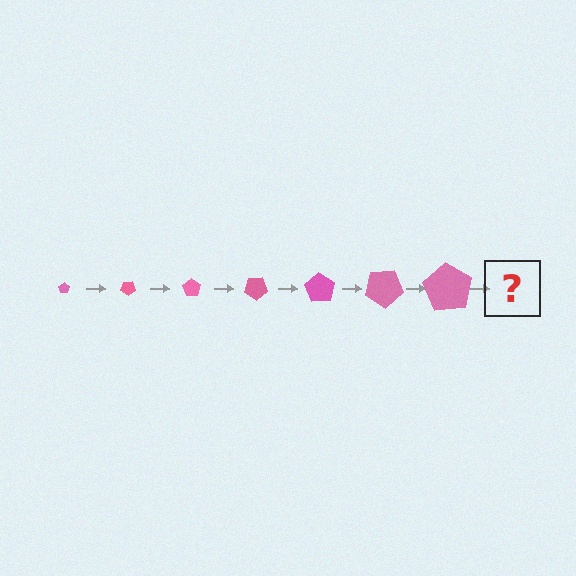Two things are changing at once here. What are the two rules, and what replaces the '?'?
The two rules are that the pentagon grows larger each step and it rotates 35 degrees each step. The '?' should be a pentagon, larger than the previous one and rotated 245 degrees from the start.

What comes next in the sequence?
The next element should be a pentagon, larger than the previous one and rotated 245 degrees from the start.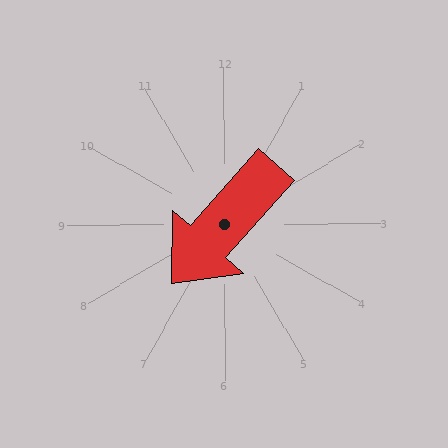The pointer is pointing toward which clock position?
Roughly 7 o'clock.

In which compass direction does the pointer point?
Southwest.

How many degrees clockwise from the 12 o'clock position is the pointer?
Approximately 222 degrees.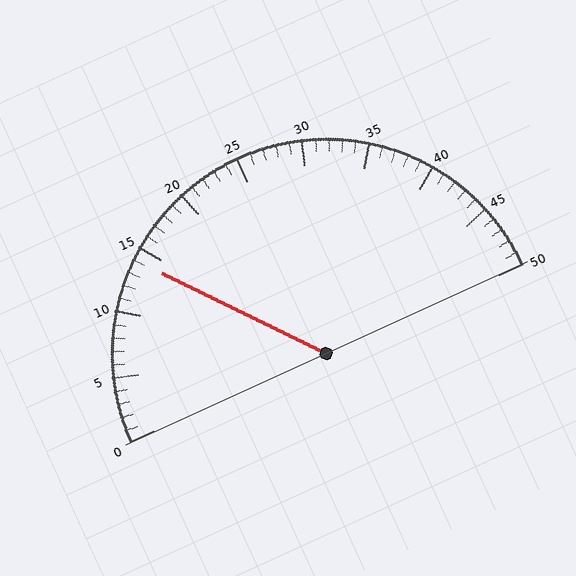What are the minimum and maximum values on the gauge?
The gauge ranges from 0 to 50.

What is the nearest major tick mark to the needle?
The nearest major tick mark is 15.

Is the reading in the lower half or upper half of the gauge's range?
The reading is in the lower half of the range (0 to 50).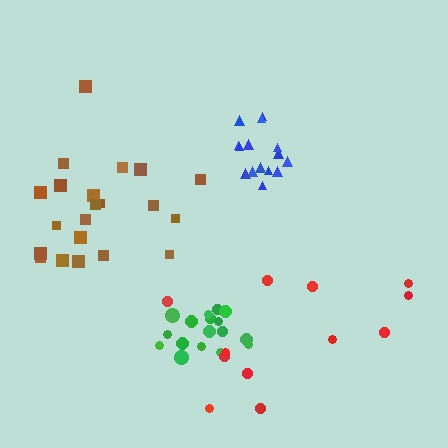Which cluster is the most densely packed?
Blue.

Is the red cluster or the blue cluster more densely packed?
Blue.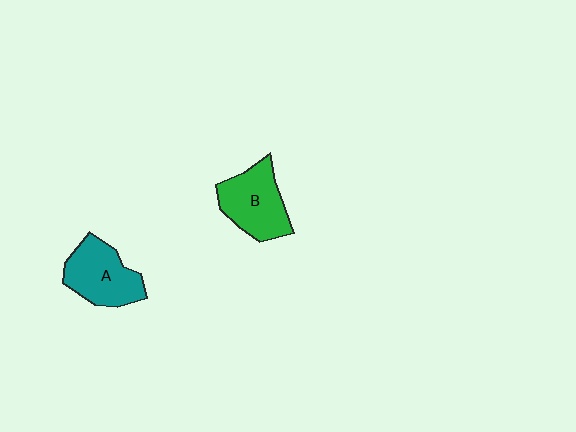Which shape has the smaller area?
Shape A (teal).